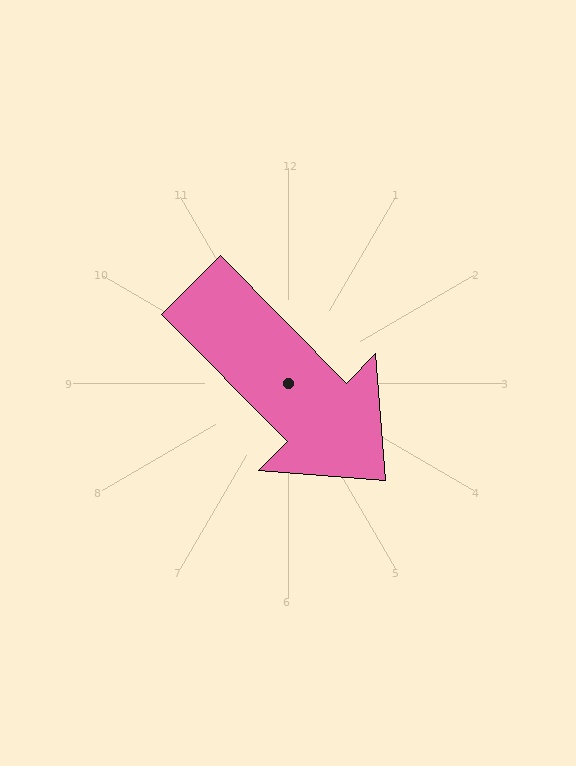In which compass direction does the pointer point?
Southeast.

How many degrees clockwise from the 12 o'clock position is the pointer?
Approximately 135 degrees.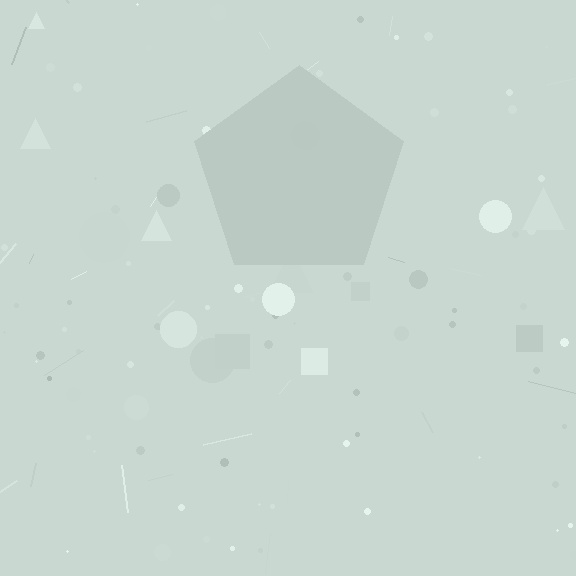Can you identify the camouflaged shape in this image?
The camouflaged shape is a pentagon.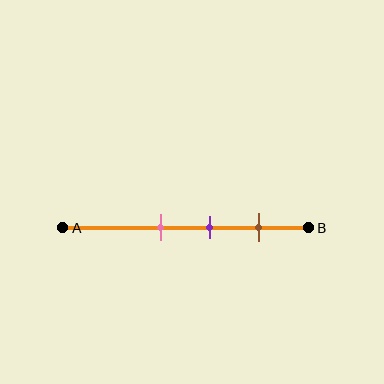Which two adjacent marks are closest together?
The pink and purple marks are the closest adjacent pair.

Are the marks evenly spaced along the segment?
Yes, the marks are approximately evenly spaced.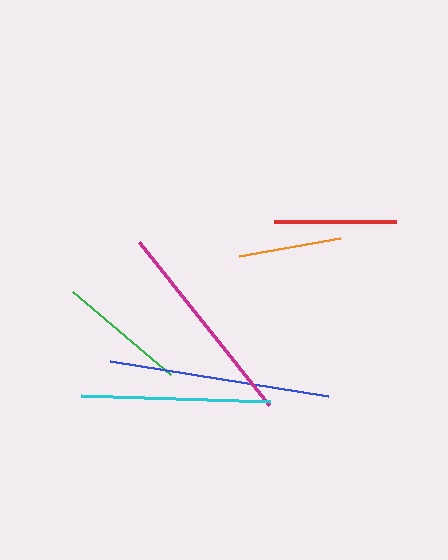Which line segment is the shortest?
The orange line is the shortest at approximately 102 pixels.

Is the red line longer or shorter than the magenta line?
The magenta line is longer than the red line.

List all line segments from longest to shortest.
From longest to shortest: blue, magenta, cyan, green, red, orange.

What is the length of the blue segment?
The blue segment is approximately 221 pixels long.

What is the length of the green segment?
The green segment is approximately 128 pixels long.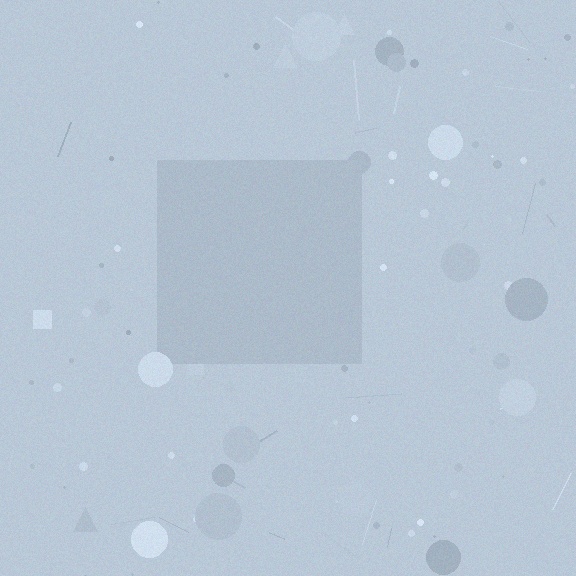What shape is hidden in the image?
A square is hidden in the image.